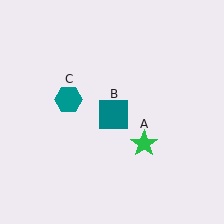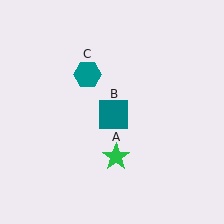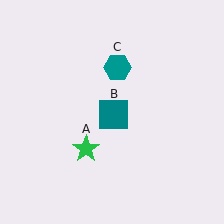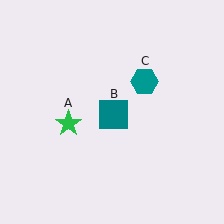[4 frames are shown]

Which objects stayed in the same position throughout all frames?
Teal square (object B) remained stationary.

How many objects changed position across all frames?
2 objects changed position: green star (object A), teal hexagon (object C).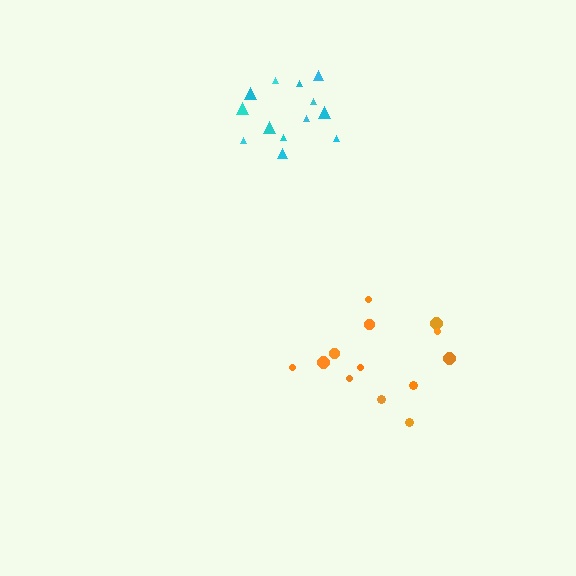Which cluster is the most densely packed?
Cyan.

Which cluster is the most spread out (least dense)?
Orange.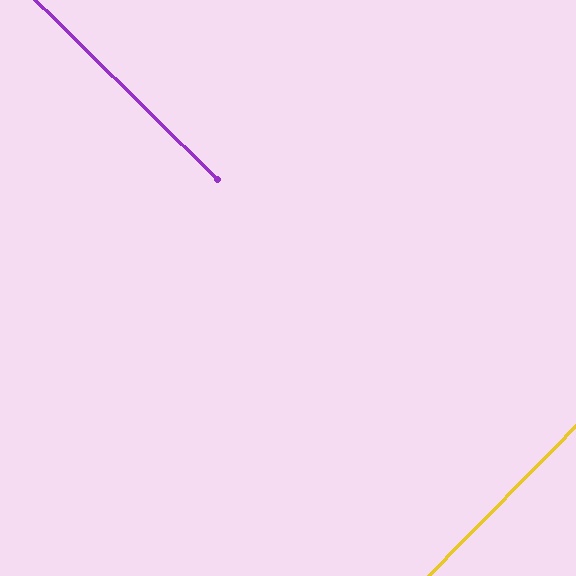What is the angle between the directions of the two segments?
Approximately 90 degrees.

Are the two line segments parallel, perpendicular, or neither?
Perpendicular — they meet at approximately 90°.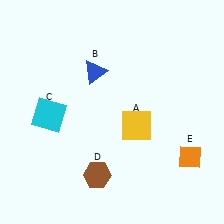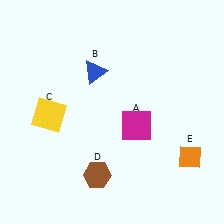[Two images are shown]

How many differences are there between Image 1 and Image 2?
There are 2 differences between the two images.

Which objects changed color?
A changed from yellow to magenta. C changed from cyan to yellow.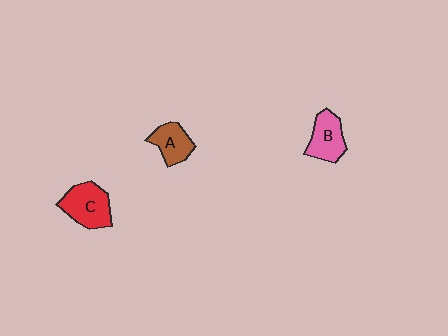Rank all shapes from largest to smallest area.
From largest to smallest: C (red), B (pink), A (brown).